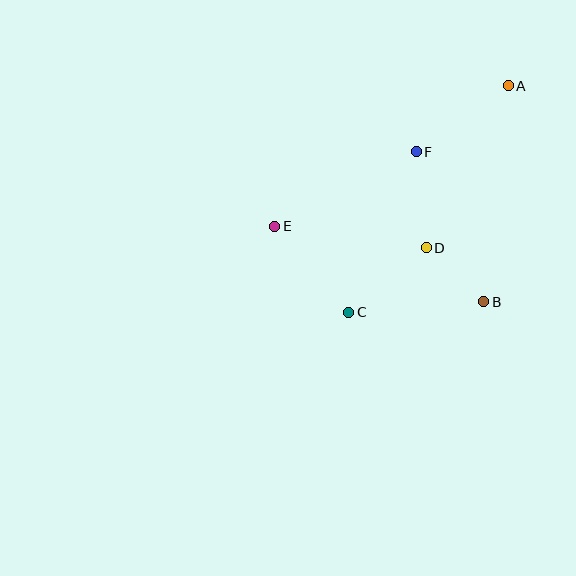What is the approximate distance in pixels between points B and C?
The distance between B and C is approximately 135 pixels.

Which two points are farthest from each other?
Points A and C are farthest from each other.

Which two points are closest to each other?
Points B and D are closest to each other.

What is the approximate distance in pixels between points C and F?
The distance between C and F is approximately 174 pixels.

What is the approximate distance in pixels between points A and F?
The distance between A and F is approximately 113 pixels.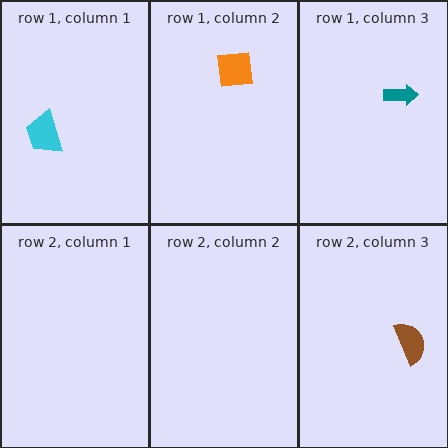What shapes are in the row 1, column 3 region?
The teal arrow.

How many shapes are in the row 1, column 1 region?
1.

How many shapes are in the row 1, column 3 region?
1.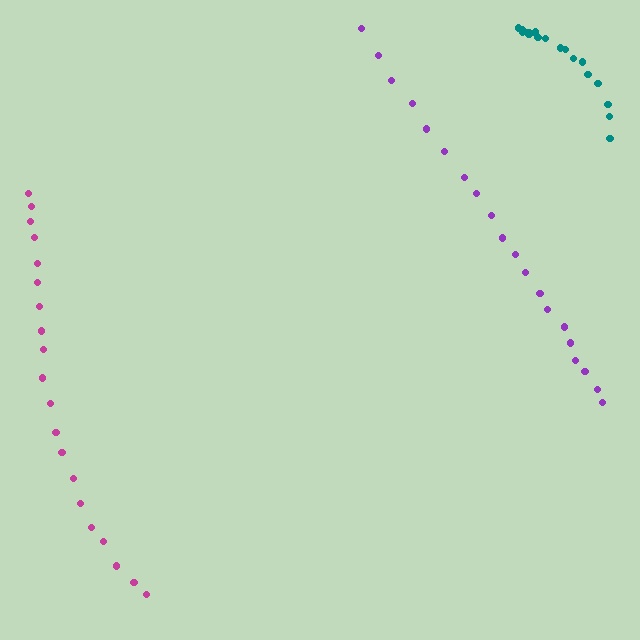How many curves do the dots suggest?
There are 3 distinct paths.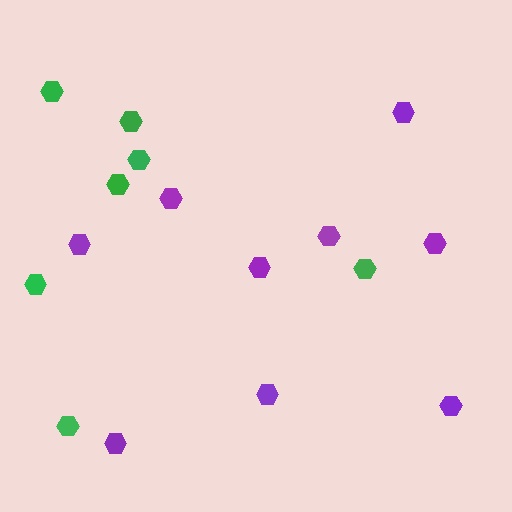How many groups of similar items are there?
There are 2 groups: one group of purple hexagons (9) and one group of green hexagons (7).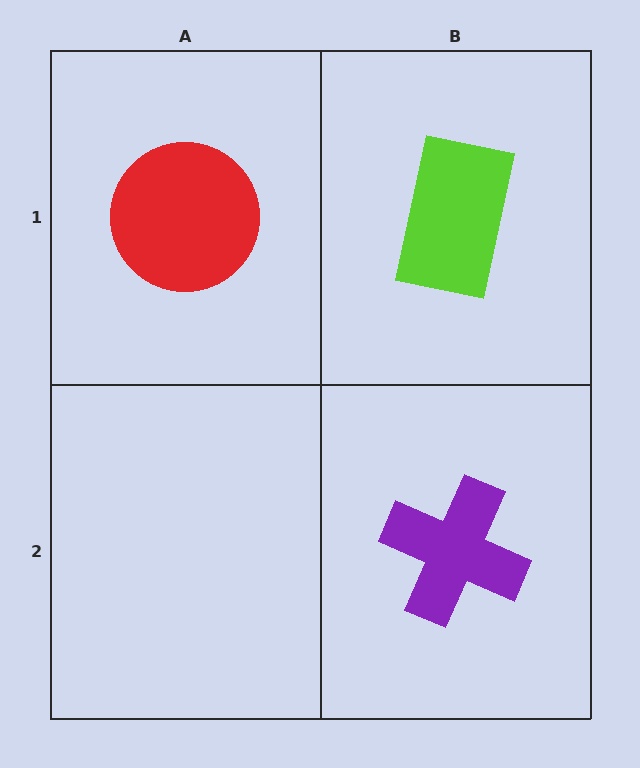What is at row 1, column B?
A lime rectangle.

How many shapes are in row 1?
2 shapes.